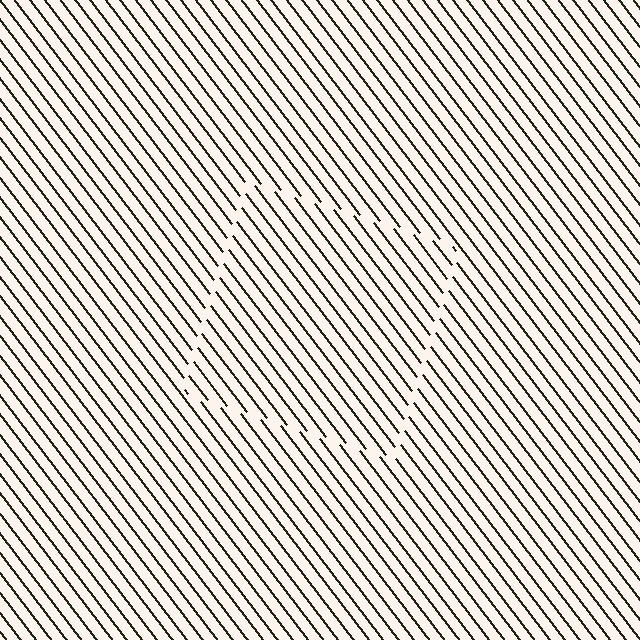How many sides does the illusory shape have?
4 sides — the line-ends trace a square.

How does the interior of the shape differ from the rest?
The interior of the shape contains the same grating, shifted by half a period — the contour is defined by the phase discontinuity where line-ends from the inner and outer gratings abut.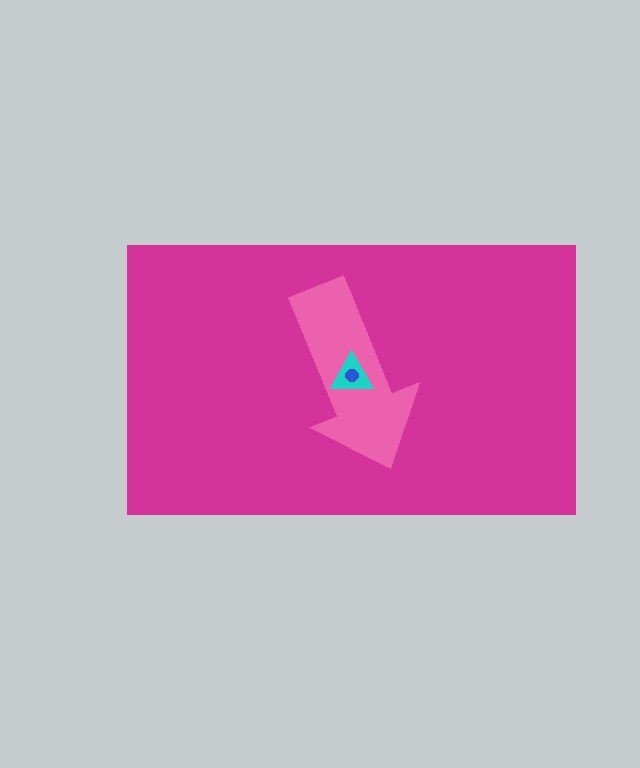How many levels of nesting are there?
4.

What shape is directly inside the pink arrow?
The cyan triangle.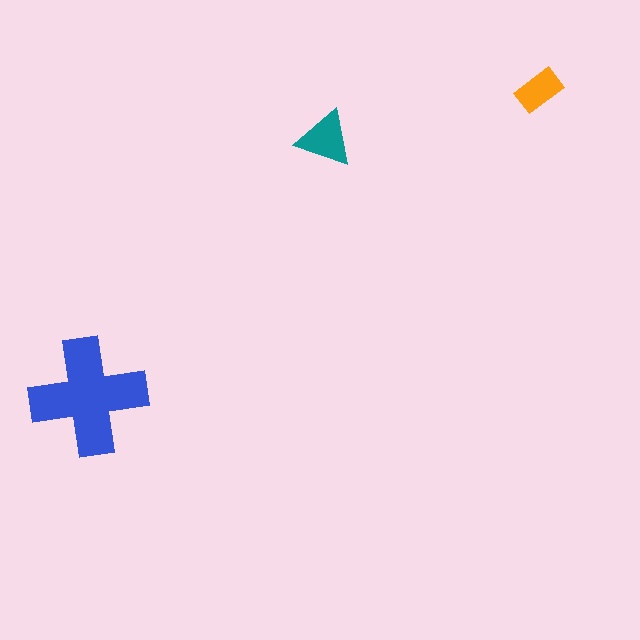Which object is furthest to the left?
The blue cross is leftmost.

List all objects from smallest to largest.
The orange rectangle, the teal triangle, the blue cross.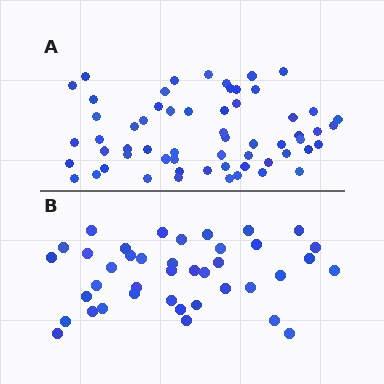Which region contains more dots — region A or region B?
Region A (the top region) has more dots.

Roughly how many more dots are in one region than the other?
Region A has approximately 20 more dots than region B.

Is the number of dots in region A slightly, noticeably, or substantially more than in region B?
Region A has substantially more. The ratio is roughly 1.5 to 1.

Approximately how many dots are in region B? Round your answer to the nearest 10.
About 40 dots.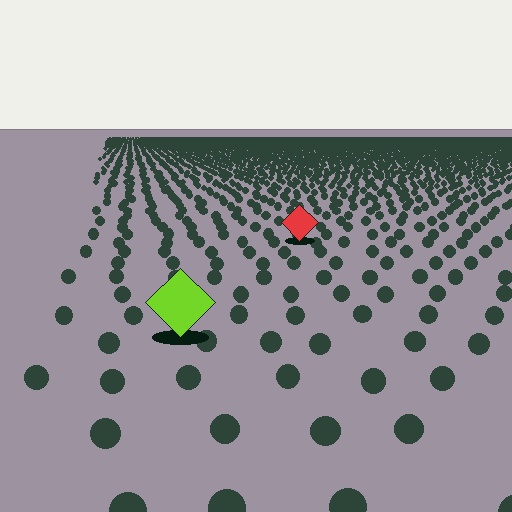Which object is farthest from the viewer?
The red diamond is farthest from the viewer. It appears smaller and the ground texture around it is denser.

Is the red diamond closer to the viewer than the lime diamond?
No. The lime diamond is closer — you can tell from the texture gradient: the ground texture is coarser near it.